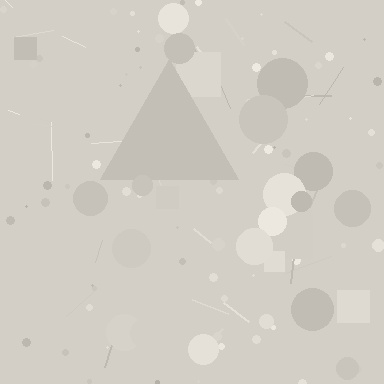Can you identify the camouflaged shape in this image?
The camouflaged shape is a triangle.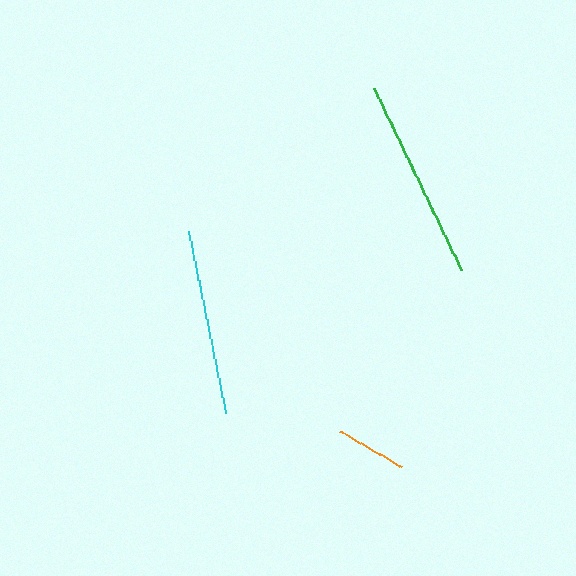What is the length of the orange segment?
The orange segment is approximately 72 pixels long.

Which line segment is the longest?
The green line is the longest at approximately 202 pixels.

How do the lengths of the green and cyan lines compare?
The green and cyan lines are approximately the same length.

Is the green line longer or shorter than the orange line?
The green line is longer than the orange line.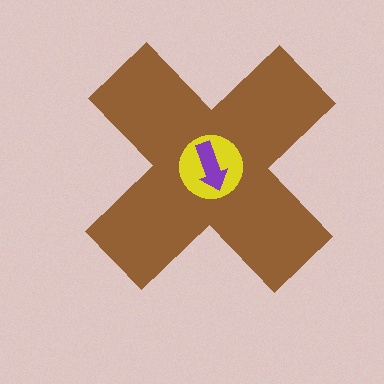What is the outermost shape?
The brown cross.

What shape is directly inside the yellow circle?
The purple arrow.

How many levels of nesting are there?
3.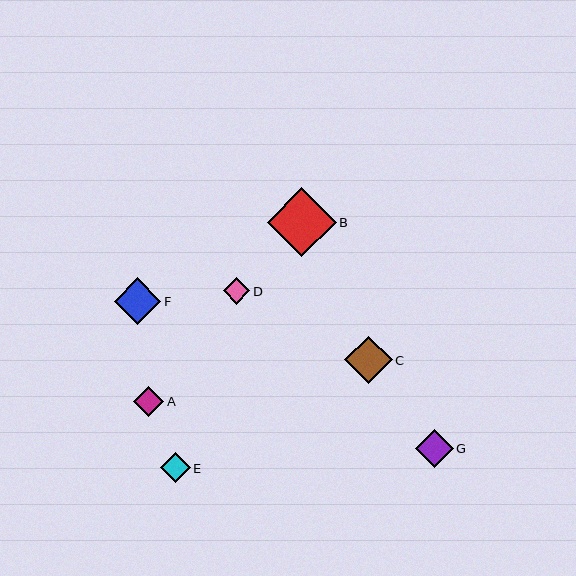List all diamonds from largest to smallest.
From largest to smallest: B, C, F, G, A, E, D.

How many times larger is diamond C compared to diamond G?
Diamond C is approximately 1.3 times the size of diamond G.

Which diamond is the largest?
Diamond B is the largest with a size of approximately 69 pixels.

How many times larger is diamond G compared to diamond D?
Diamond G is approximately 1.4 times the size of diamond D.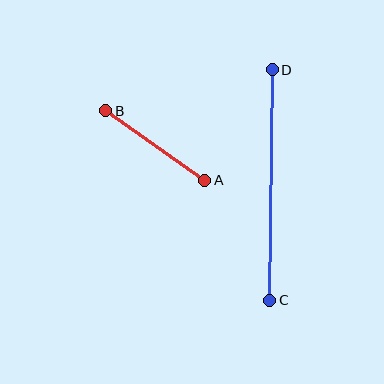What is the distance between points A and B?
The distance is approximately 121 pixels.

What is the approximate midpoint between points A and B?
The midpoint is at approximately (155, 145) pixels.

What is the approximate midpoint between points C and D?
The midpoint is at approximately (271, 185) pixels.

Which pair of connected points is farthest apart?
Points C and D are farthest apart.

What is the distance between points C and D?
The distance is approximately 231 pixels.